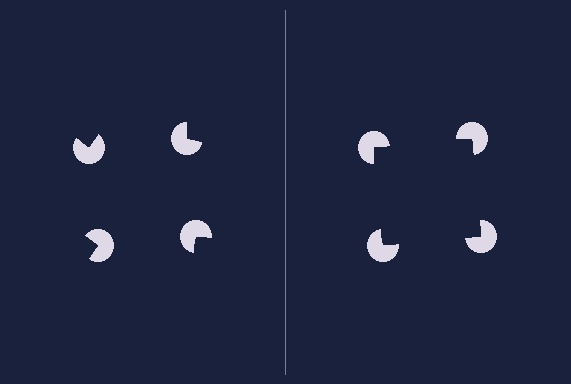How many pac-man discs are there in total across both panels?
8 — 4 on each side.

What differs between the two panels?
The pac-man discs are positioned identically on both sides; only the wedge orientations differ. On the right they align to a square; on the left they are misaligned.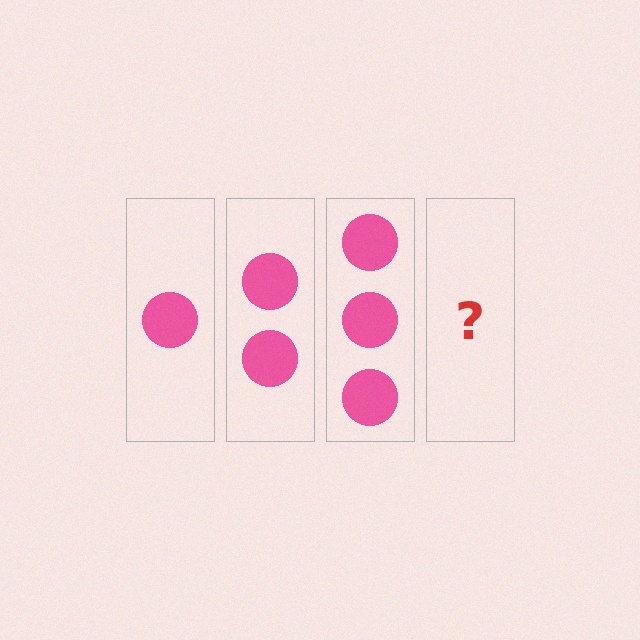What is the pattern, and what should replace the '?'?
The pattern is that each step adds one more circle. The '?' should be 4 circles.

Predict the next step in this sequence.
The next step is 4 circles.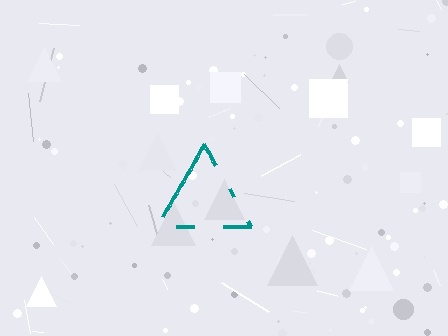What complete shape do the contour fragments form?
The contour fragments form a triangle.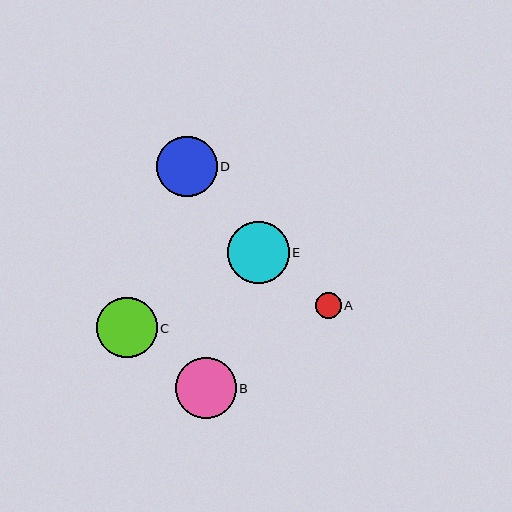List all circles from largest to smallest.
From largest to smallest: E, B, C, D, A.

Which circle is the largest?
Circle E is the largest with a size of approximately 61 pixels.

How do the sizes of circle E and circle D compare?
Circle E and circle D are approximately the same size.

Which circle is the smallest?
Circle A is the smallest with a size of approximately 26 pixels.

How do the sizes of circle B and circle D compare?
Circle B and circle D are approximately the same size.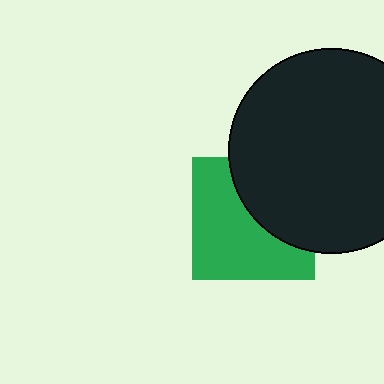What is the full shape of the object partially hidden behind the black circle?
The partially hidden object is a green square.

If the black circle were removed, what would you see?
You would see the complete green square.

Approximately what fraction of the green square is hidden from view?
Roughly 41% of the green square is hidden behind the black circle.